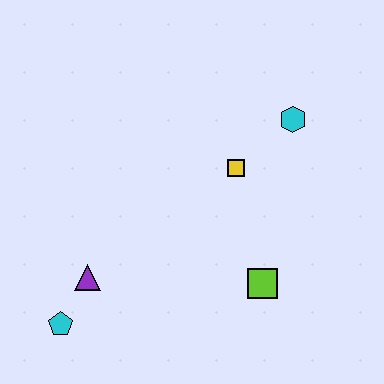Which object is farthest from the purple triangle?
The cyan hexagon is farthest from the purple triangle.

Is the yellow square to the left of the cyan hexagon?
Yes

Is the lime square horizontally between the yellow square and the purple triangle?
No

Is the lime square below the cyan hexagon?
Yes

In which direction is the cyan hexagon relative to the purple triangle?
The cyan hexagon is to the right of the purple triangle.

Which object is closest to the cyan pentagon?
The purple triangle is closest to the cyan pentagon.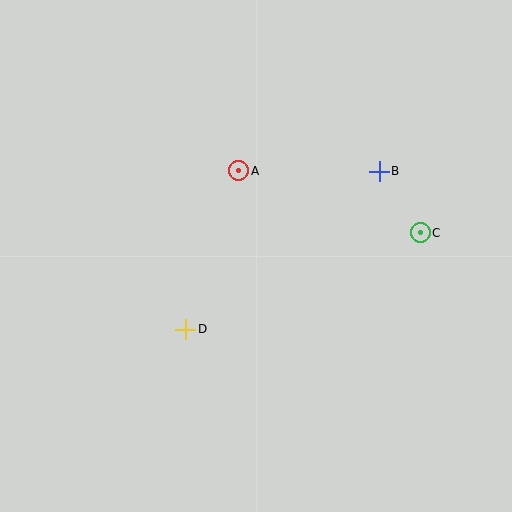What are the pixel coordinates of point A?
Point A is at (239, 171).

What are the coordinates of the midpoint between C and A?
The midpoint between C and A is at (329, 202).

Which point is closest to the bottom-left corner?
Point D is closest to the bottom-left corner.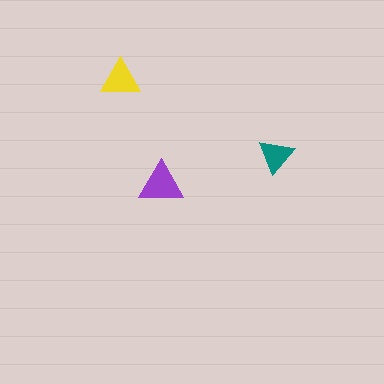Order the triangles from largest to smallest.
the purple one, the yellow one, the teal one.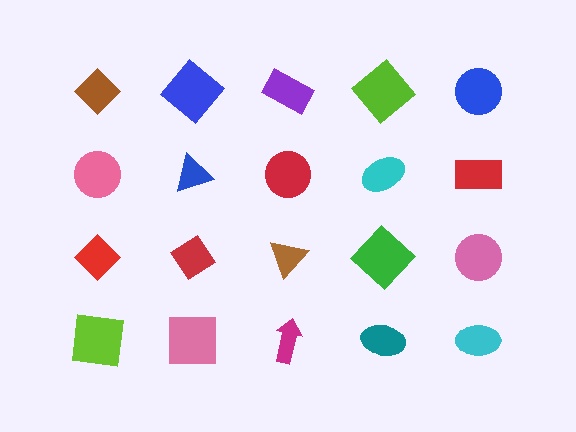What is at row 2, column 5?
A red rectangle.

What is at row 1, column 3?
A purple rectangle.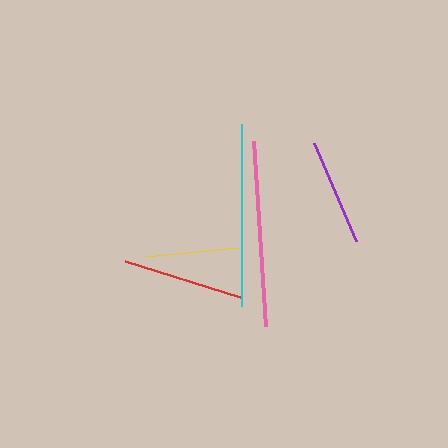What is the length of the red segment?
The red segment is approximately 121 pixels long.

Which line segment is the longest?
The pink line is the longest at approximately 185 pixels.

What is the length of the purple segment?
The purple segment is approximately 107 pixels long.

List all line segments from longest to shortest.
From longest to shortest: pink, cyan, red, purple, yellow.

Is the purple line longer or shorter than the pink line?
The pink line is longer than the purple line.